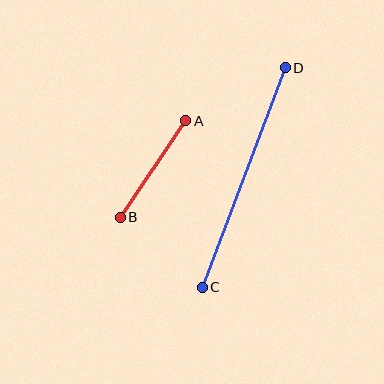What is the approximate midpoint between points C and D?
The midpoint is at approximately (244, 178) pixels.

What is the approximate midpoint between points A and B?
The midpoint is at approximately (153, 169) pixels.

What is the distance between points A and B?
The distance is approximately 117 pixels.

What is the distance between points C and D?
The distance is approximately 235 pixels.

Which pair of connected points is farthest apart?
Points C and D are farthest apart.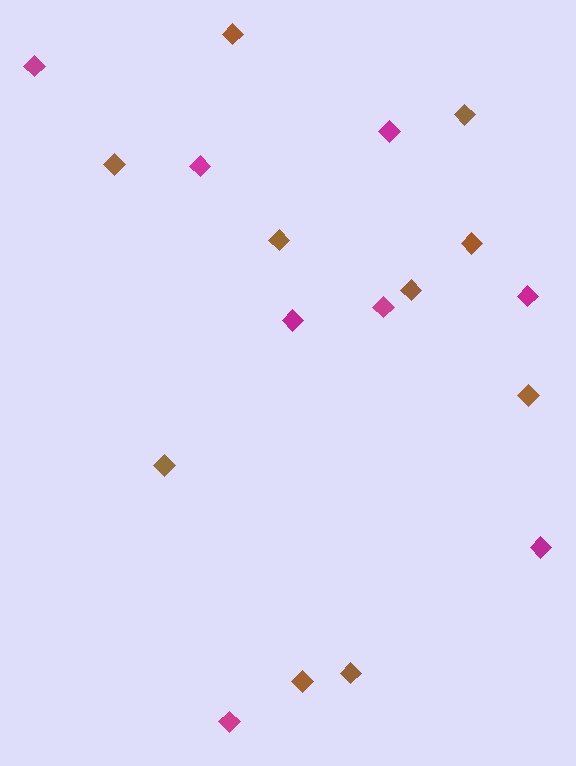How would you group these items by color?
There are 2 groups: one group of brown diamonds (10) and one group of magenta diamonds (8).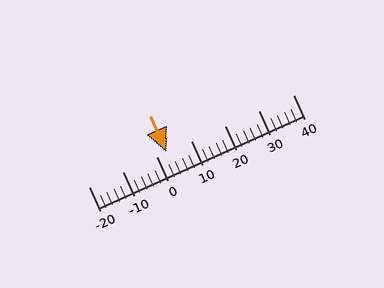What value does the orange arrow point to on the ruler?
The orange arrow points to approximately 3.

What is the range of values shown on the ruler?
The ruler shows values from -20 to 40.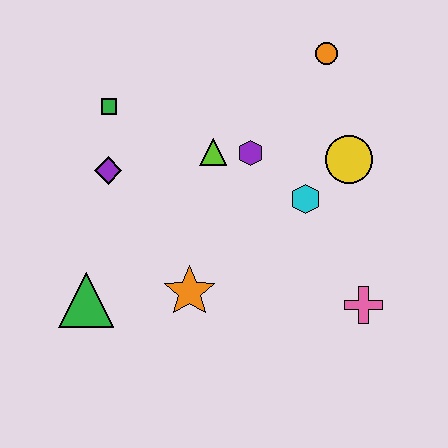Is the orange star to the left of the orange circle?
Yes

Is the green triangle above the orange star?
No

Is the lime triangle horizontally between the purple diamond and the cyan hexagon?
Yes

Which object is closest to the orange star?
The green triangle is closest to the orange star.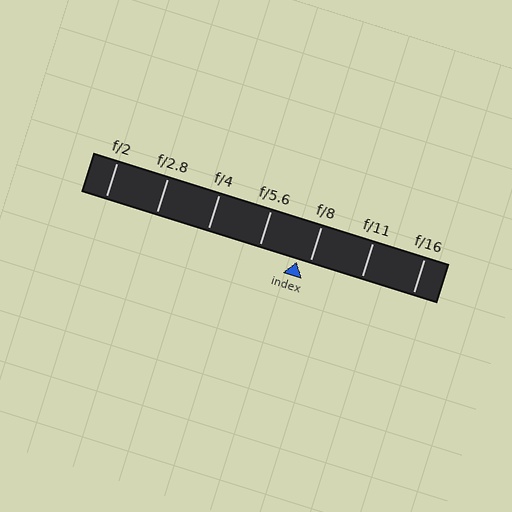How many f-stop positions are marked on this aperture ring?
There are 7 f-stop positions marked.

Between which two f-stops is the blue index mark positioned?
The index mark is between f/5.6 and f/8.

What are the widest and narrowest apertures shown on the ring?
The widest aperture shown is f/2 and the narrowest is f/16.